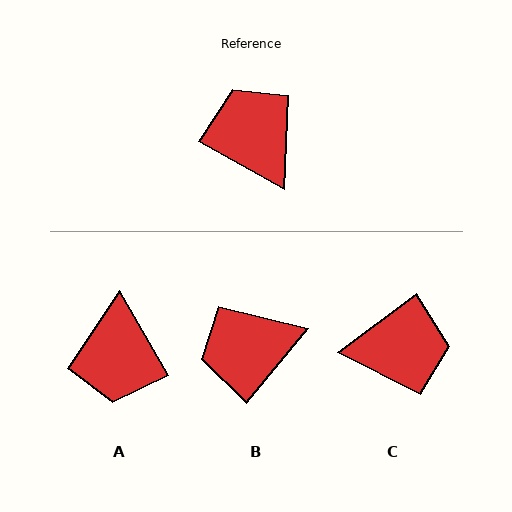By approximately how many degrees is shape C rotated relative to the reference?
Approximately 114 degrees clockwise.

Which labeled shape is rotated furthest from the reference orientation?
A, about 149 degrees away.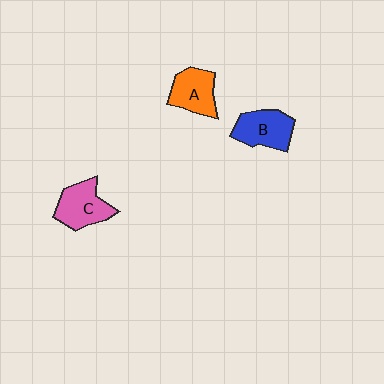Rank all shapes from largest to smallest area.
From largest to smallest: C (pink), B (blue), A (orange).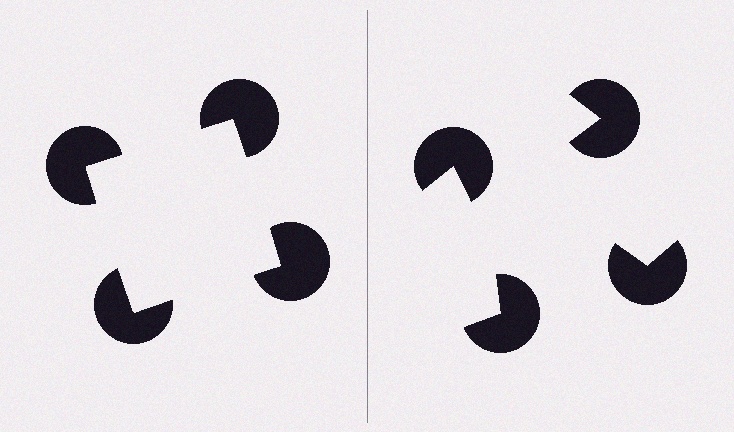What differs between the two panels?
The pac-man discs are positioned identically on both sides; only the wedge orientations differ. On the left they align to a square; on the right they are misaligned.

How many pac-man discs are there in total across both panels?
8 — 4 on each side.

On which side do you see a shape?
An illusory square appears on the left side. On the right side the wedge cuts are rotated, so no coherent shape forms.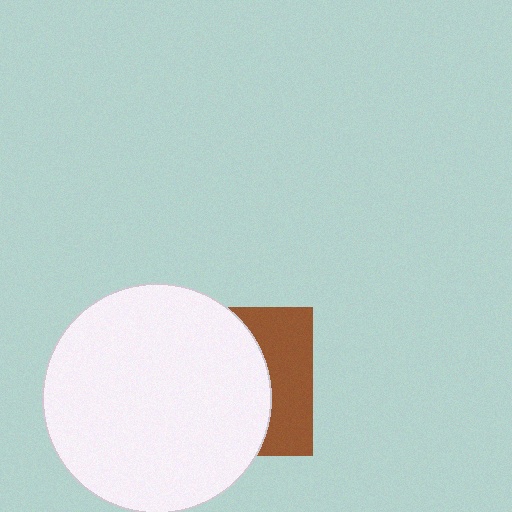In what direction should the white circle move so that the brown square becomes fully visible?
The white circle should move left. That is the shortest direction to clear the overlap and leave the brown square fully visible.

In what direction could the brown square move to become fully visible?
The brown square could move right. That would shift it out from behind the white circle entirely.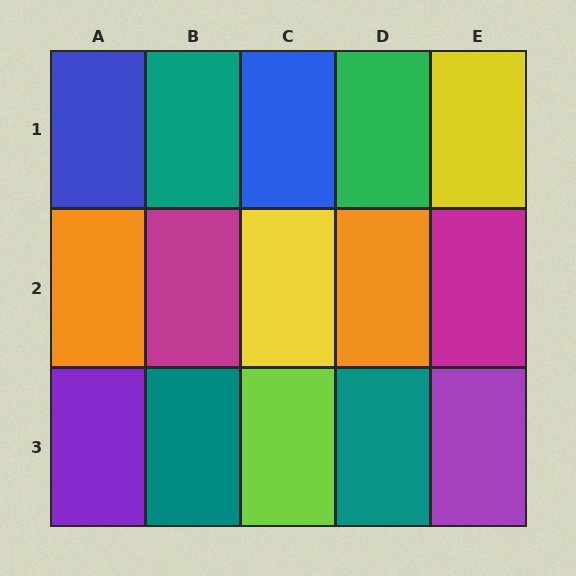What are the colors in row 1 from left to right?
Blue, teal, blue, green, yellow.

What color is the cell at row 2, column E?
Magenta.